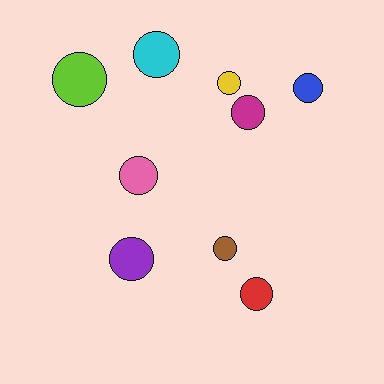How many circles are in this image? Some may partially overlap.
There are 9 circles.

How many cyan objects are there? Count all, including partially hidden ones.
There is 1 cyan object.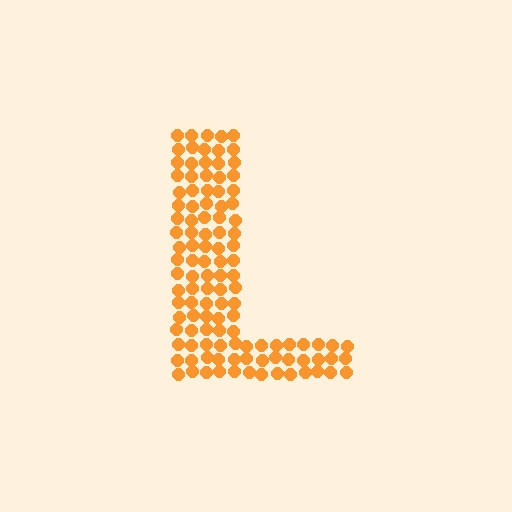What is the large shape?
The large shape is the letter L.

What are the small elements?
The small elements are circles.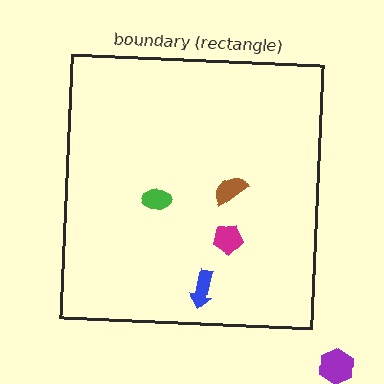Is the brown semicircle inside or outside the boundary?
Inside.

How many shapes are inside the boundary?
4 inside, 1 outside.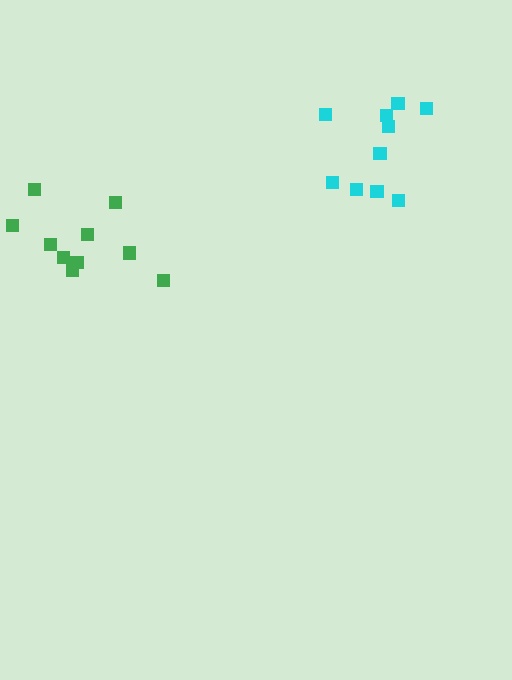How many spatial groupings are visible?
There are 2 spatial groupings.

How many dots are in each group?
Group 1: 10 dots, Group 2: 10 dots (20 total).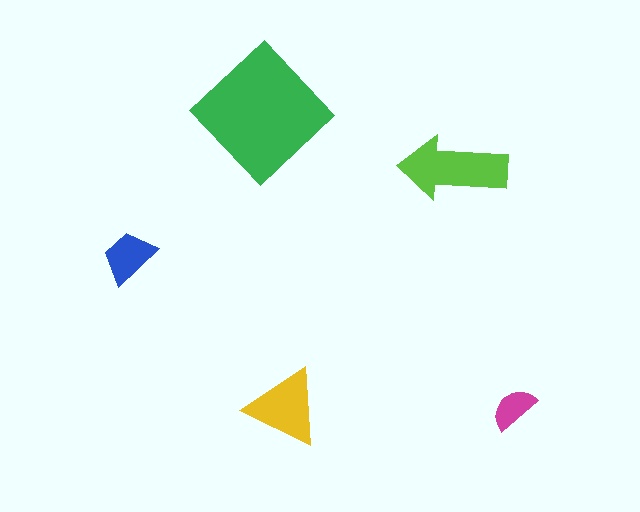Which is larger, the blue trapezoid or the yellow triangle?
The yellow triangle.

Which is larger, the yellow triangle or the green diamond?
The green diamond.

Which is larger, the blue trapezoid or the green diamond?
The green diamond.